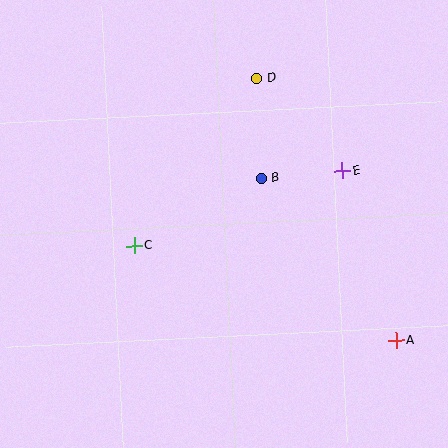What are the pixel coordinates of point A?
Point A is at (396, 341).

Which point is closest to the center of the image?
Point B at (261, 179) is closest to the center.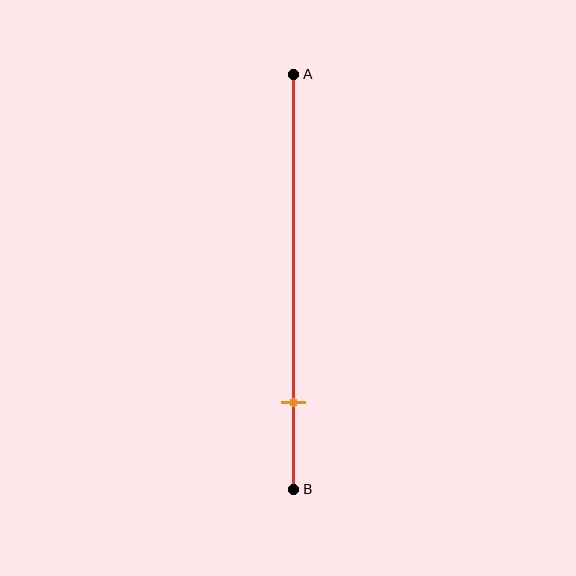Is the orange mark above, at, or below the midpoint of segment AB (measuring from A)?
The orange mark is below the midpoint of segment AB.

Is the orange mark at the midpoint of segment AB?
No, the mark is at about 80% from A, not at the 50% midpoint.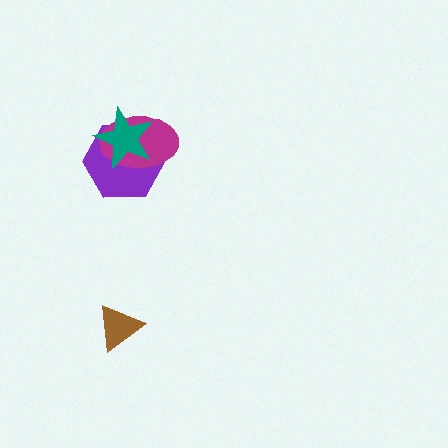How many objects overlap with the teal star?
2 objects overlap with the teal star.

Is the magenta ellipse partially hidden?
Yes, it is partially covered by another shape.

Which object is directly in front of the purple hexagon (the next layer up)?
The magenta ellipse is directly in front of the purple hexagon.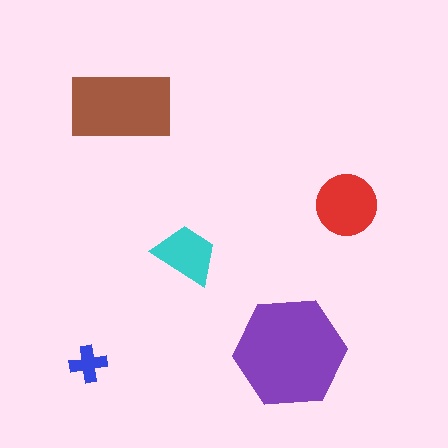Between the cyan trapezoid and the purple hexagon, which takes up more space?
The purple hexagon.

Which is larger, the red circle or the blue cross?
The red circle.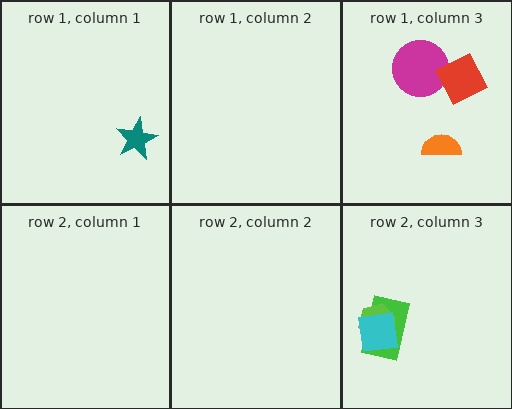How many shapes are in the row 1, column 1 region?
1.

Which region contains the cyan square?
The row 2, column 3 region.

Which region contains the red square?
The row 1, column 3 region.